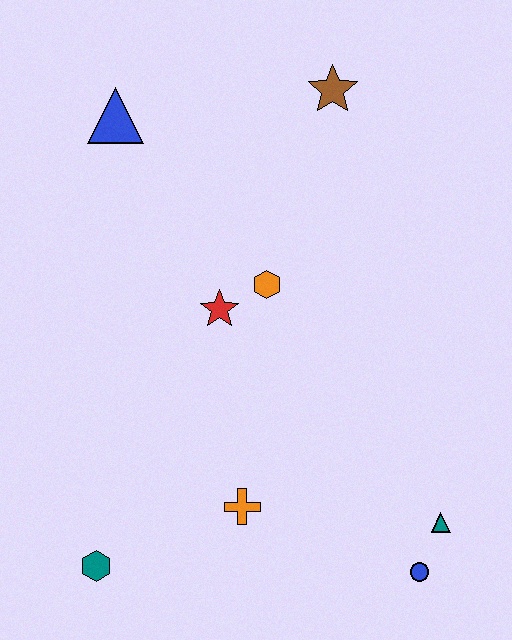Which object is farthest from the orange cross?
The brown star is farthest from the orange cross.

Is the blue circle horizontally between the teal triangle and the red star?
Yes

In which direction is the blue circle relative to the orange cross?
The blue circle is to the right of the orange cross.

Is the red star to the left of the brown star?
Yes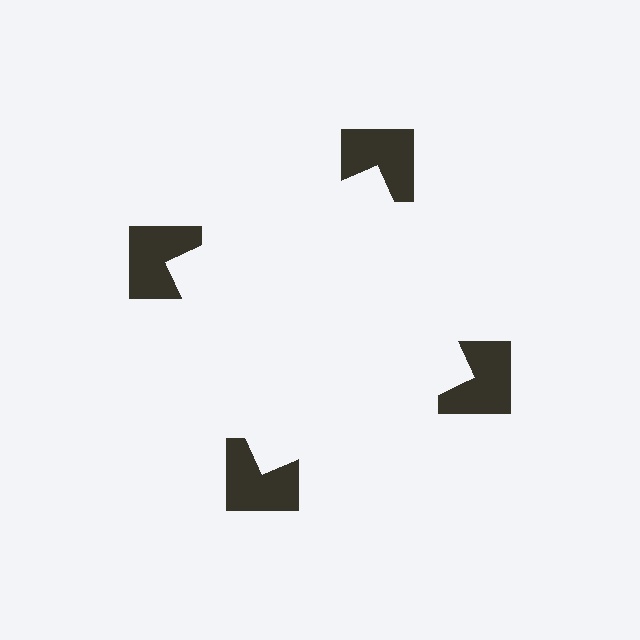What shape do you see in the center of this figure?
An illusory square — its edges are inferred from the aligned wedge cuts in the notched squares, not physically drawn.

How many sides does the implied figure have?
4 sides.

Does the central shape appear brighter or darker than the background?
It typically appears slightly brighter than the background, even though no actual brightness change is drawn.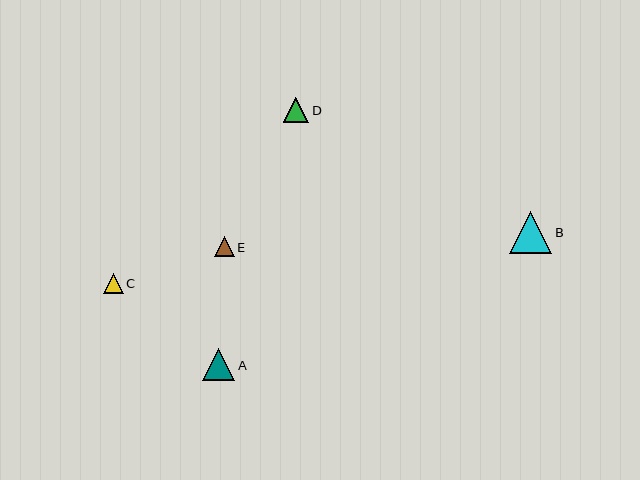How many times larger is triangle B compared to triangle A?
Triangle B is approximately 1.3 times the size of triangle A.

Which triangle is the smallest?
Triangle C is the smallest with a size of approximately 19 pixels.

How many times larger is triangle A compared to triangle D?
Triangle A is approximately 1.3 times the size of triangle D.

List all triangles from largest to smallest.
From largest to smallest: B, A, D, E, C.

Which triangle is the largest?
Triangle B is the largest with a size of approximately 42 pixels.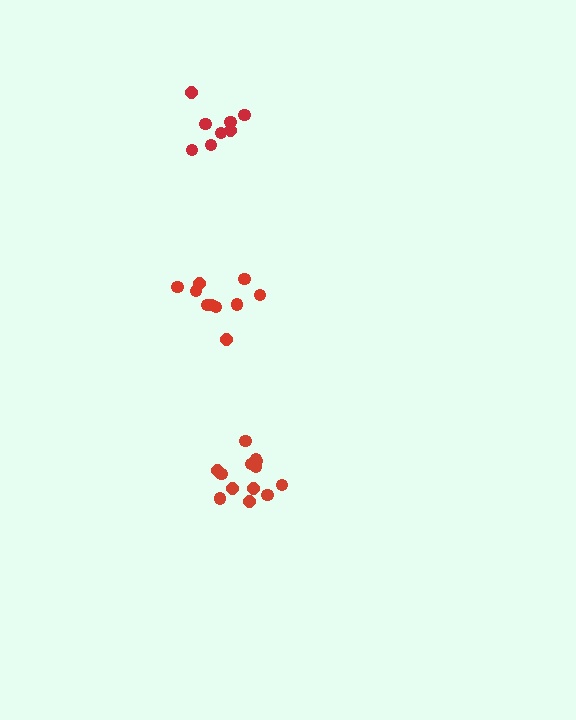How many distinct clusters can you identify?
There are 3 distinct clusters.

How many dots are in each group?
Group 1: 8 dots, Group 2: 13 dots, Group 3: 10 dots (31 total).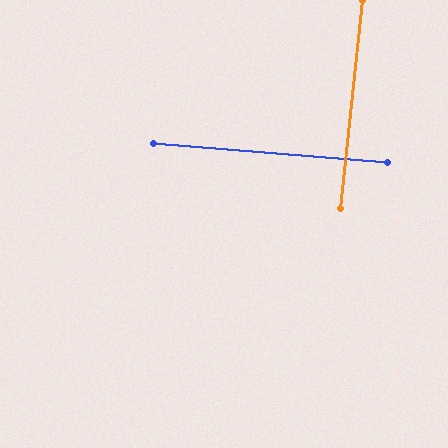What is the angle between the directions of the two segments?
Approximately 89 degrees.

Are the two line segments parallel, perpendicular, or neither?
Perpendicular — they meet at approximately 89°.